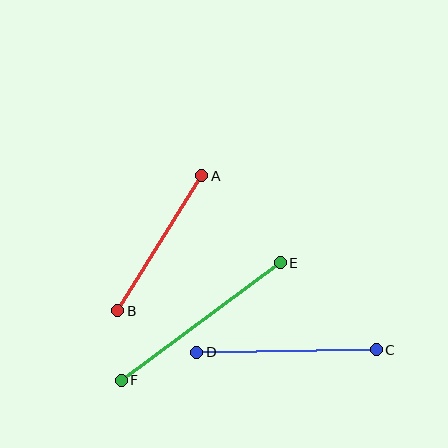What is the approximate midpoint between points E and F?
The midpoint is at approximately (201, 322) pixels.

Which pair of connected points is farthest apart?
Points E and F are farthest apart.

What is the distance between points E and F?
The distance is approximately 198 pixels.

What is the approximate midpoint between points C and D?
The midpoint is at approximately (287, 351) pixels.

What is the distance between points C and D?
The distance is approximately 179 pixels.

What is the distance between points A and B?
The distance is approximately 159 pixels.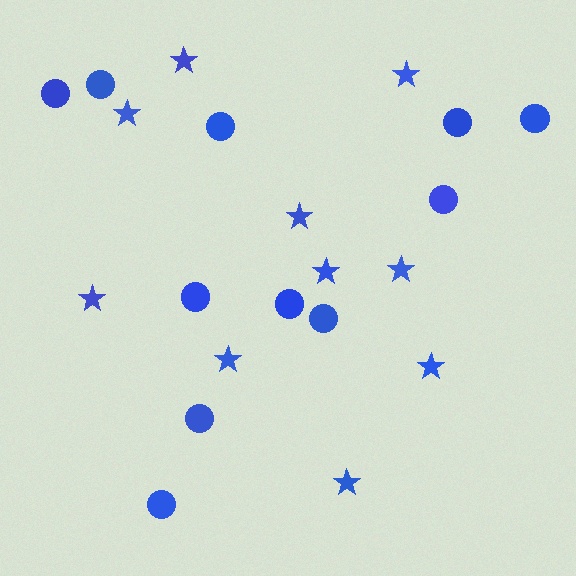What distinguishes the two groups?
There are 2 groups: one group of stars (10) and one group of circles (11).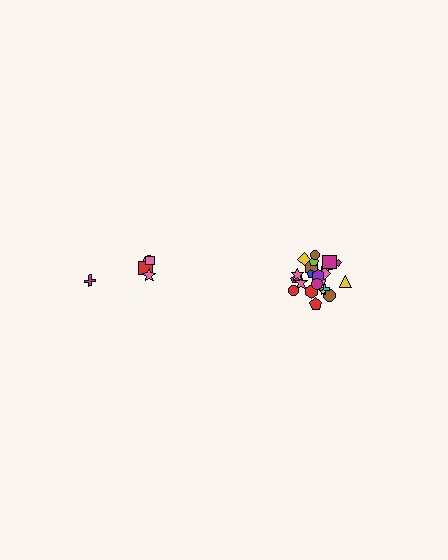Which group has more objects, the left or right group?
The right group.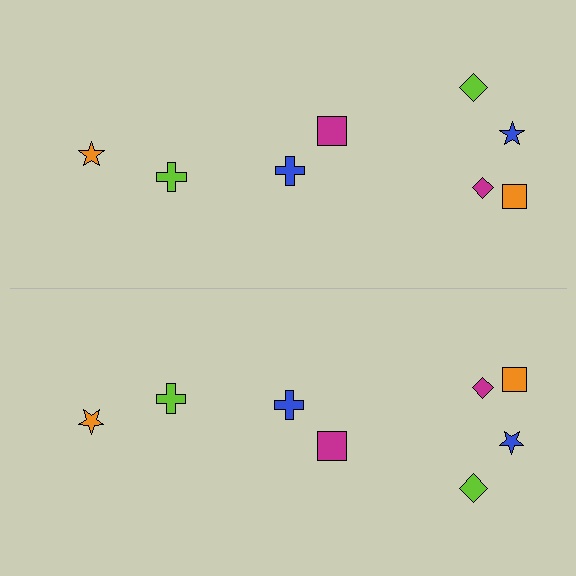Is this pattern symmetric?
Yes, this pattern has bilateral (reflection) symmetry.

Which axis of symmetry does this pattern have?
The pattern has a horizontal axis of symmetry running through the center of the image.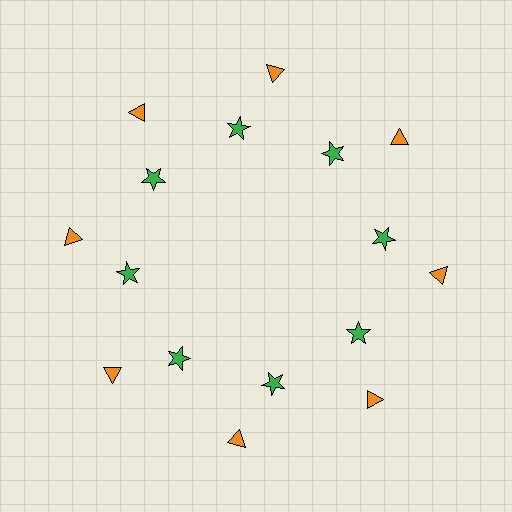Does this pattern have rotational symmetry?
Yes, this pattern has 8-fold rotational symmetry. It looks the same after rotating 45 degrees around the center.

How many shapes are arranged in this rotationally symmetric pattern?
There are 16 shapes, arranged in 8 groups of 2.